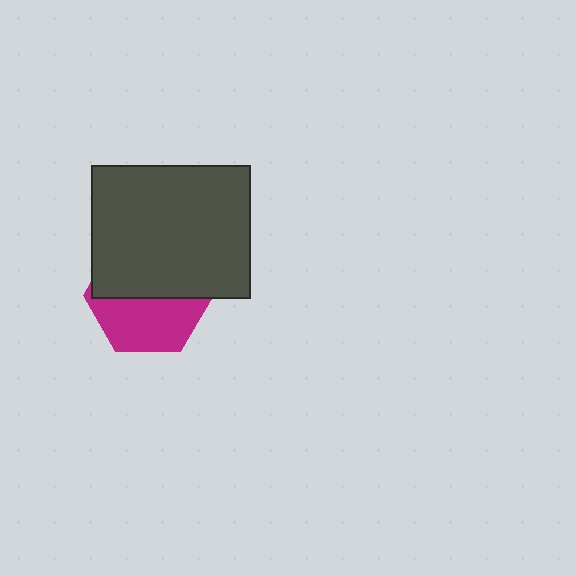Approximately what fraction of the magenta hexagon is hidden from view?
Roughly 54% of the magenta hexagon is hidden behind the dark gray rectangle.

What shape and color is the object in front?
The object in front is a dark gray rectangle.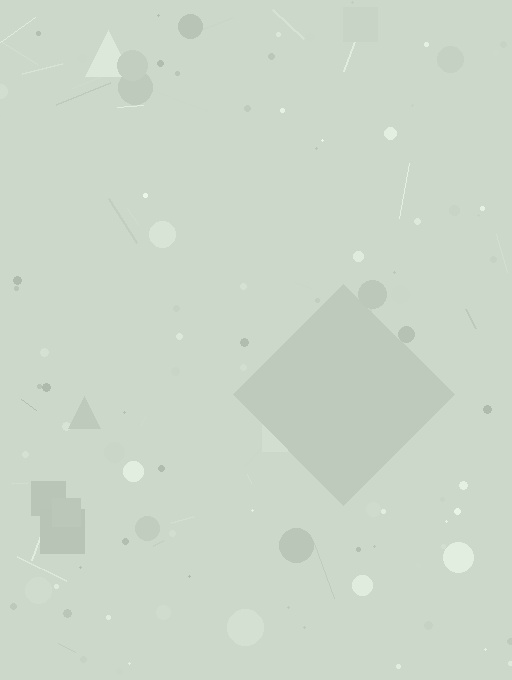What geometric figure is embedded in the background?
A diamond is embedded in the background.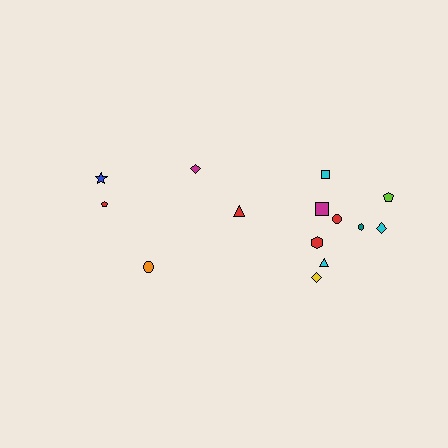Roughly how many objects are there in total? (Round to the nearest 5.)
Roughly 15 objects in total.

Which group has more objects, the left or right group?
The right group.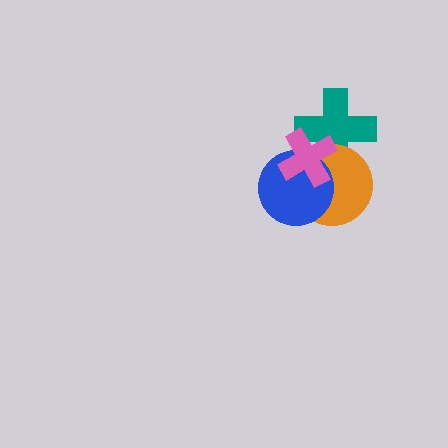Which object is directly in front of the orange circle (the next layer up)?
The blue circle is directly in front of the orange circle.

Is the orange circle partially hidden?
Yes, it is partially covered by another shape.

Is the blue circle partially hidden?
Yes, it is partially covered by another shape.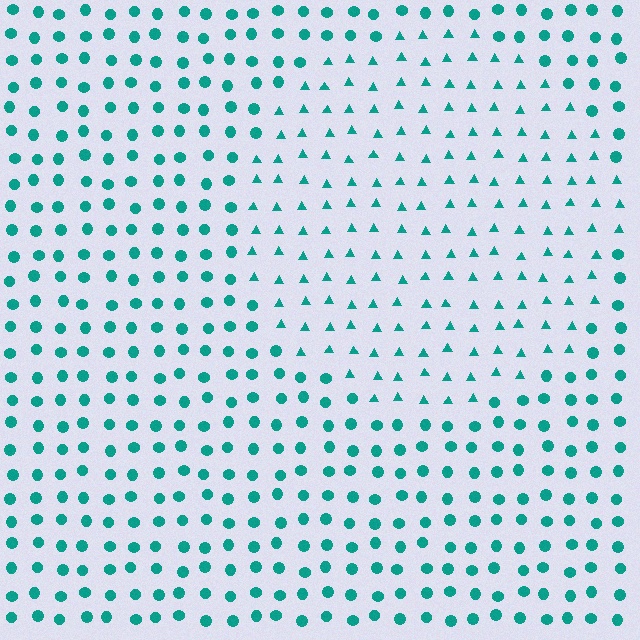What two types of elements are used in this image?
The image uses triangles inside the circle region and circles outside it.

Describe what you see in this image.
The image is filled with small teal elements arranged in a uniform grid. A circle-shaped region contains triangles, while the surrounding area contains circles. The boundary is defined purely by the change in element shape.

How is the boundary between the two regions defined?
The boundary is defined by a change in element shape: triangles inside vs. circles outside. All elements share the same color and spacing.